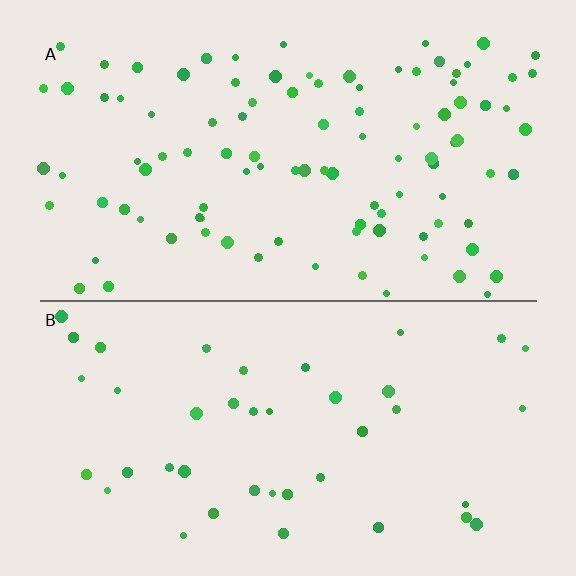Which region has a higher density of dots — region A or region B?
A (the top).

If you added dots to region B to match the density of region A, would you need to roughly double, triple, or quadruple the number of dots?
Approximately double.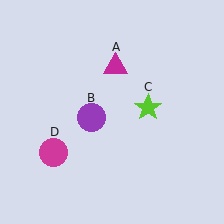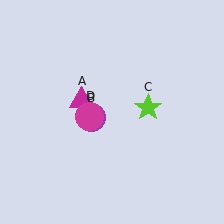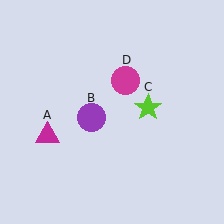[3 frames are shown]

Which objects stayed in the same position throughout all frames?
Purple circle (object B) and lime star (object C) remained stationary.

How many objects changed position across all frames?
2 objects changed position: magenta triangle (object A), magenta circle (object D).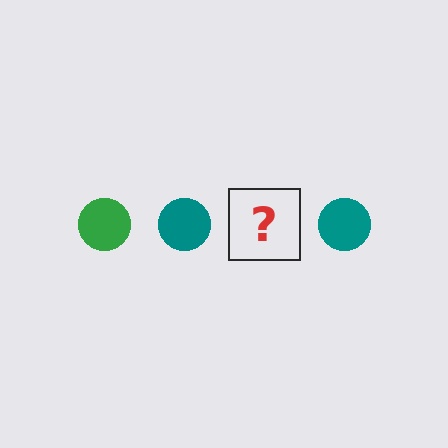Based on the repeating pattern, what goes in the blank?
The blank should be a green circle.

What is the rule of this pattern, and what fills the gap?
The rule is that the pattern cycles through green, teal circles. The gap should be filled with a green circle.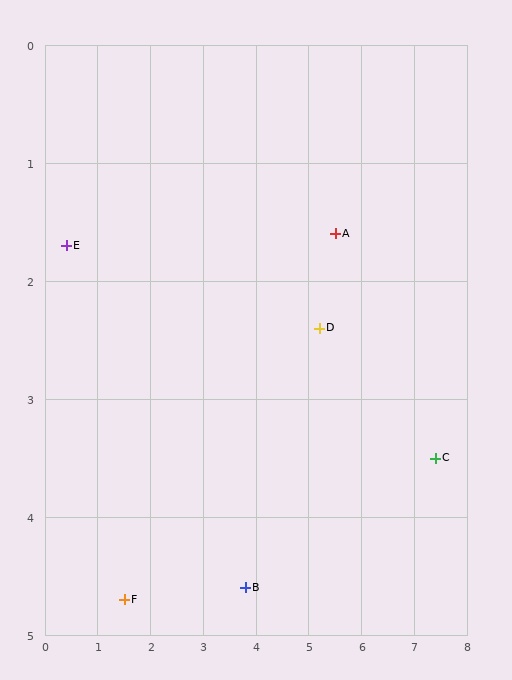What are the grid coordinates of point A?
Point A is at approximately (5.5, 1.6).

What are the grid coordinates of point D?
Point D is at approximately (5.2, 2.4).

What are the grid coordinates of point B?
Point B is at approximately (3.8, 4.6).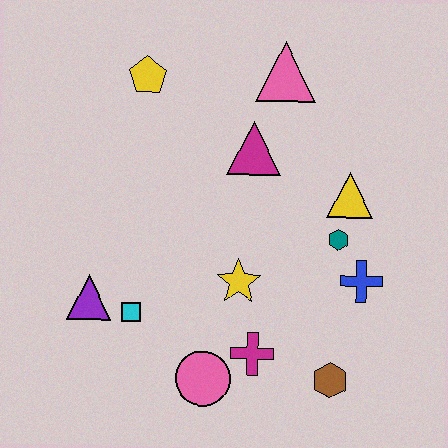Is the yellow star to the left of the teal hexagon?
Yes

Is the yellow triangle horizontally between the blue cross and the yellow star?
Yes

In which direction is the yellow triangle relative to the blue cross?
The yellow triangle is above the blue cross.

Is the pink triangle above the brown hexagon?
Yes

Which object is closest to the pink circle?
The magenta cross is closest to the pink circle.